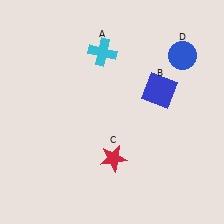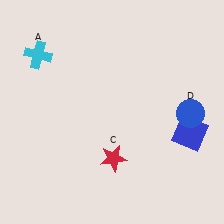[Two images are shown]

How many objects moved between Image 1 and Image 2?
3 objects moved between the two images.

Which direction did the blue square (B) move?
The blue square (B) moved down.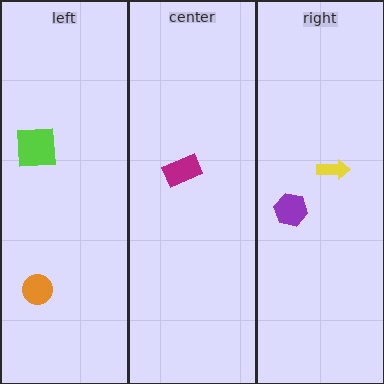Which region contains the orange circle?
The left region.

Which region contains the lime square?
The left region.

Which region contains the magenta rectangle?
The center region.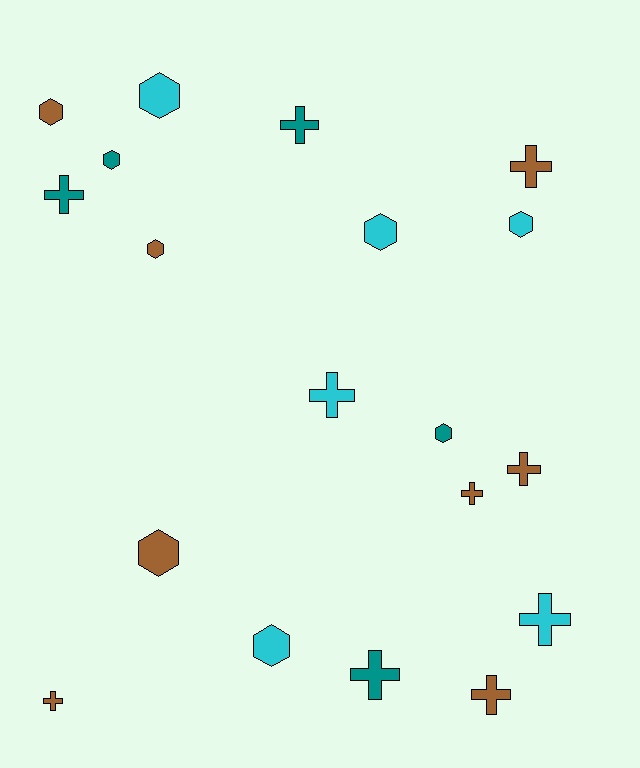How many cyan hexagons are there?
There are 4 cyan hexagons.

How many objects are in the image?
There are 19 objects.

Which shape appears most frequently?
Cross, with 10 objects.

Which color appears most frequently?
Brown, with 8 objects.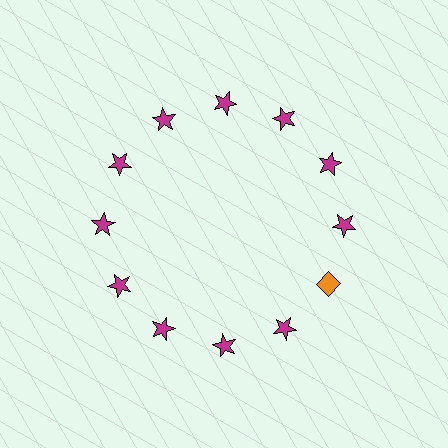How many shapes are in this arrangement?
There are 12 shapes arranged in a ring pattern.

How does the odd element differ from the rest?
It differs in both color (orange instead of magenta) and shape (diamond instead of star).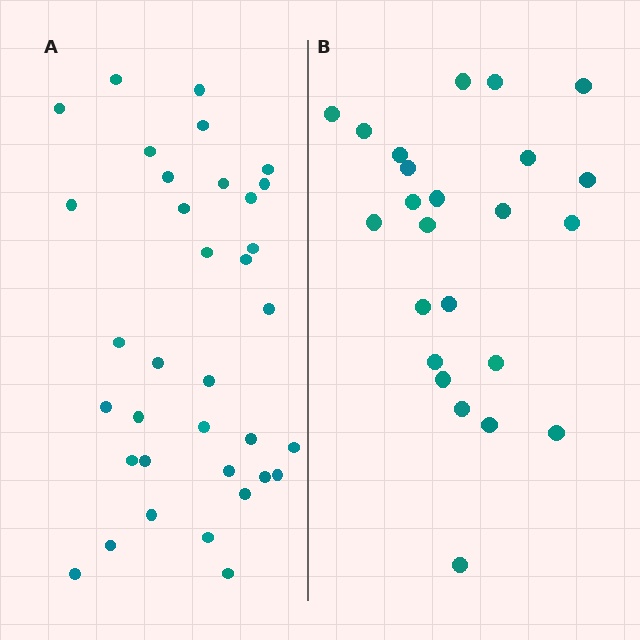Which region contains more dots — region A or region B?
Region A (the left region) has more dots.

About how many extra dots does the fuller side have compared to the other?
Region A has roughly 12 or so more dots than region B.